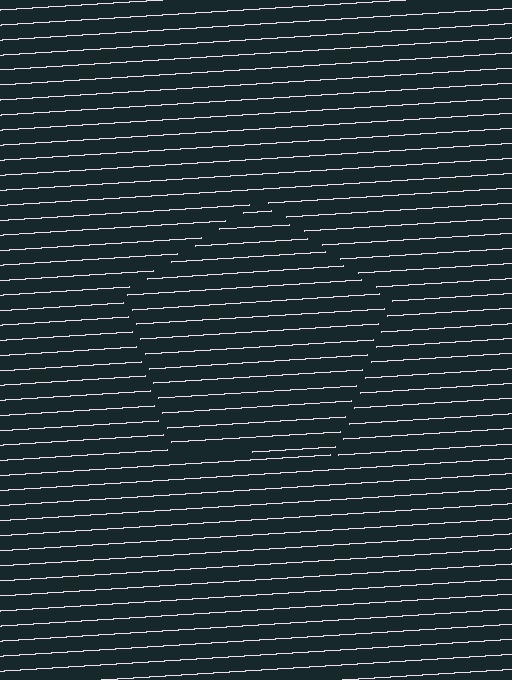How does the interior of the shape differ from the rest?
The interior of the shape contains the same grating, shifted by half a period — the contour is defined by the phase discontinuity where line-ends from the inner and outer gratings abut.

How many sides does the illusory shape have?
5 sides — the line-ends trace a pentagon.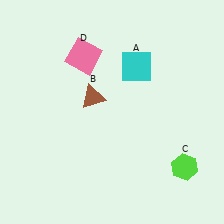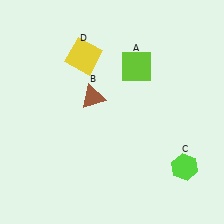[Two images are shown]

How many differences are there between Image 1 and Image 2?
There are 2 differences between the two images.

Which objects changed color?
A changed from cyan to lime. D changed from pink to yellow.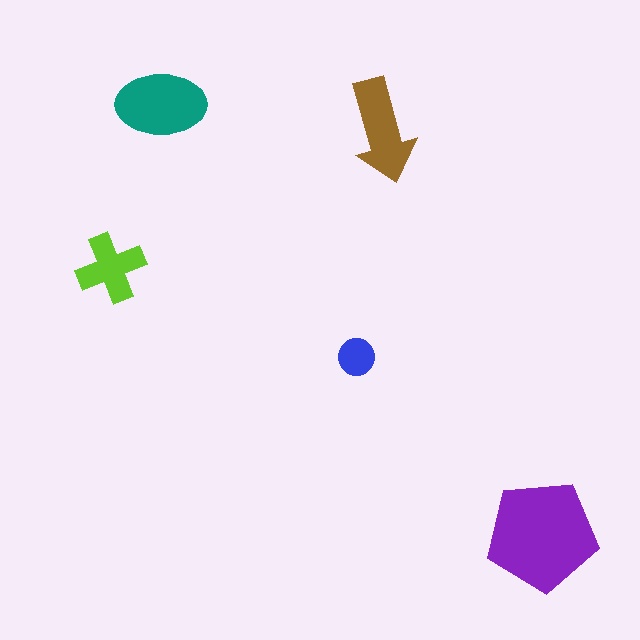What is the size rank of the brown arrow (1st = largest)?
3rd.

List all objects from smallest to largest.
The blue circle, the lime cross, the brown arrow, the teal ellipse, the purple pentagon.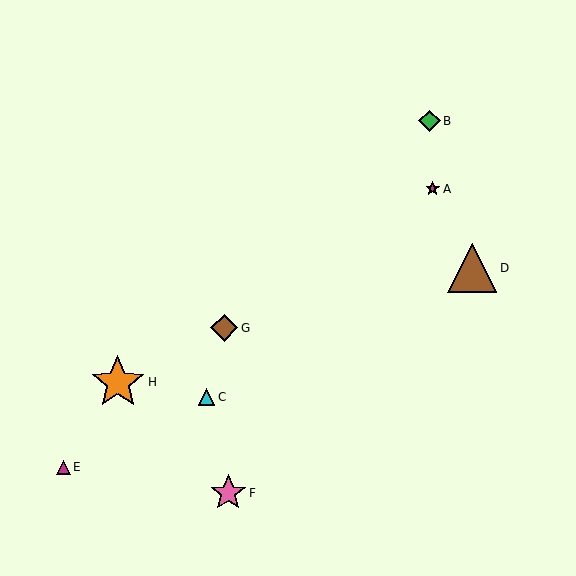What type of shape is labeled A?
Shape A is a magenta star.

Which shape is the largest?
The orange star (labeled H) is the largest.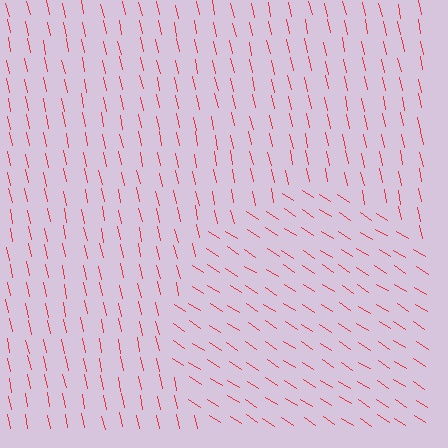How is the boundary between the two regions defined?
The boundary is defined purely by a change in line orientation (approximately 45 degrees difference). All lines are the same color and thickness.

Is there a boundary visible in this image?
Yes, there is a texture boundary formed by a change in line orientation.